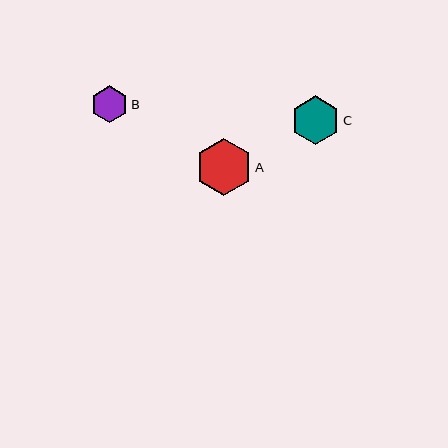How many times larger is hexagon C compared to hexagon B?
Hexagon C is approximately 1.3 times the size of hexagon B.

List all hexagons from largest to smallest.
From largest to smallest: A, C, B.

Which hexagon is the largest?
Hexagon A is the largest with a size of approximately 57 pixels.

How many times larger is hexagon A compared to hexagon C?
Hexagon A is approximately 1.2 times the size of hexagon C.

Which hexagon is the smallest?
Hexagon B is the smallest with a size of approximately 37 pixels.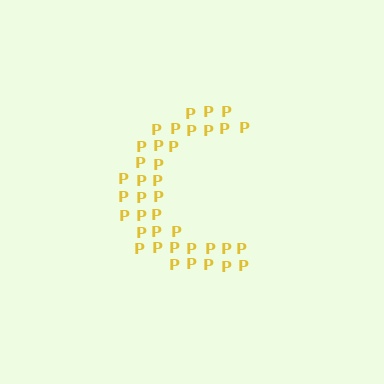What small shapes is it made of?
It is made of small letter P's.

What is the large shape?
The large shape is the letter C.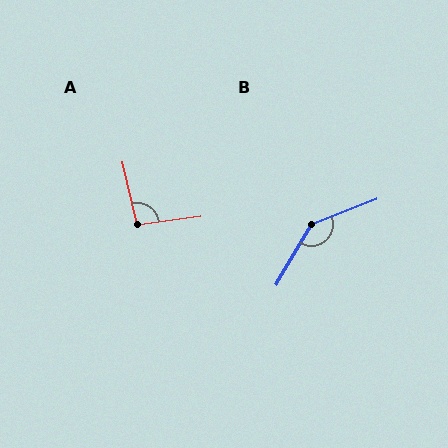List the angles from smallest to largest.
A (96°), B (142°).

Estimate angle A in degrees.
Approximately 96 degrees.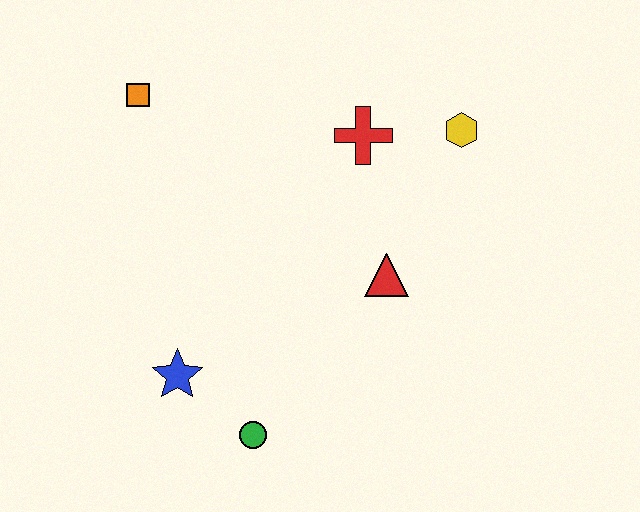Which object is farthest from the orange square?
The green circle is farthest from the orange square.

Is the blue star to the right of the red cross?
No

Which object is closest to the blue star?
The green circle is closest to the blue star.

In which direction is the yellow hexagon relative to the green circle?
The yellow hexagon is above the green circle.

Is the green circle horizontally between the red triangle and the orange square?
Yes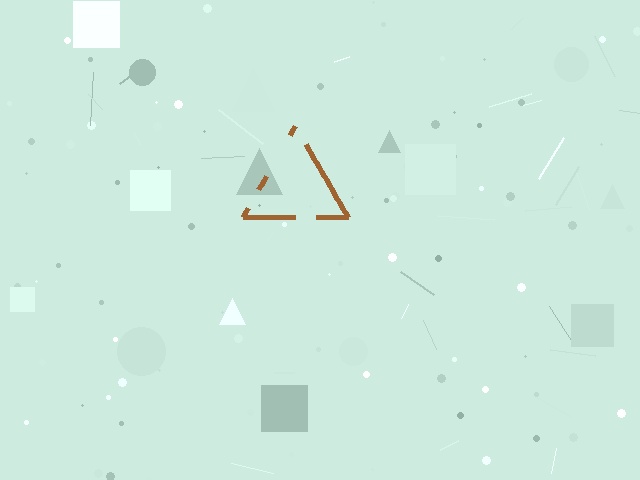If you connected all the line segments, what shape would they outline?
They would outline a triangle.